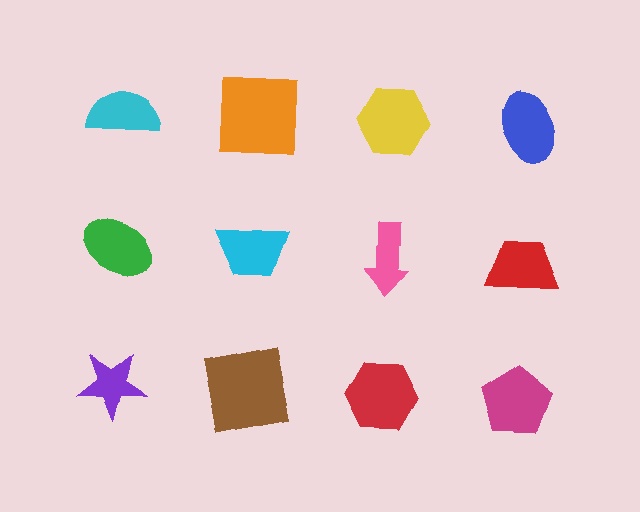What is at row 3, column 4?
A magenta pentagon.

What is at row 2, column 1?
A green ellipse.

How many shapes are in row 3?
4 shapes.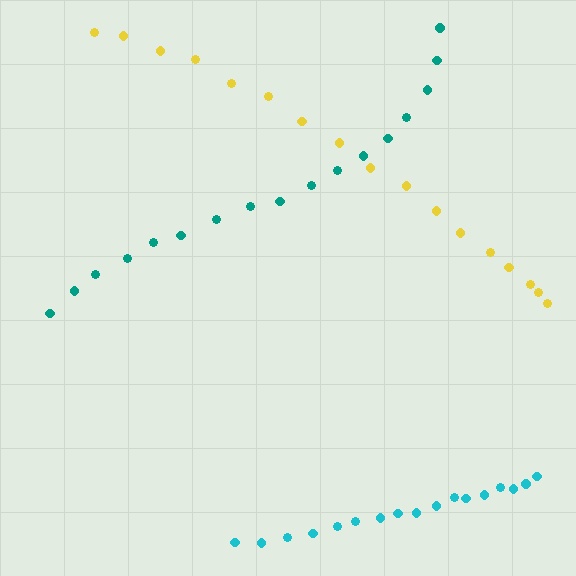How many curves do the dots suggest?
There are 3 distinct paths.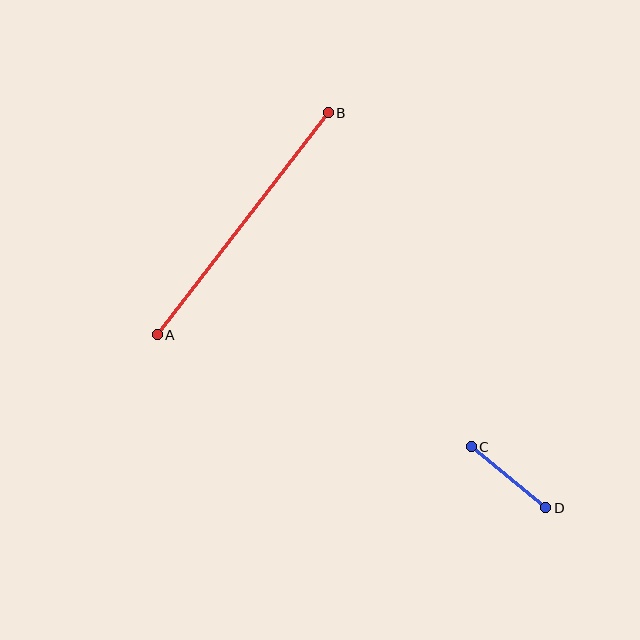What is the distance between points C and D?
The distance is approximately 96 pixels.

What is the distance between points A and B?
The distance is approximately 280 pixels.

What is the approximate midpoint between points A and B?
The midpoint is at approximately (243, 224) pixels.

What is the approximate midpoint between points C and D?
The midpoint is at approximately (509, 477) pixels.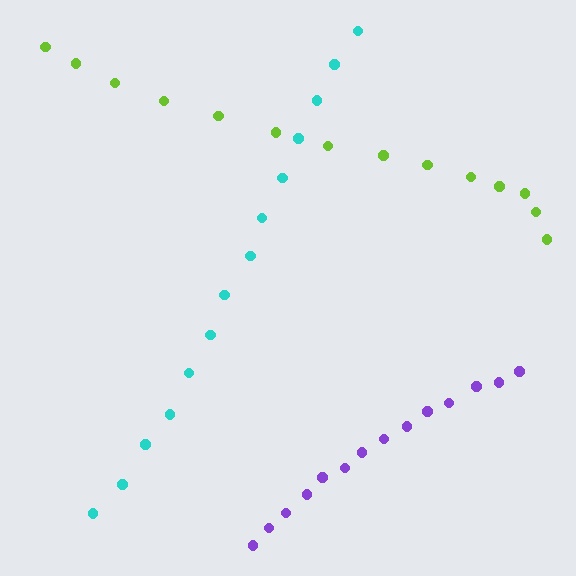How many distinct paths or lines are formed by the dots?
There are 3 distinct paths.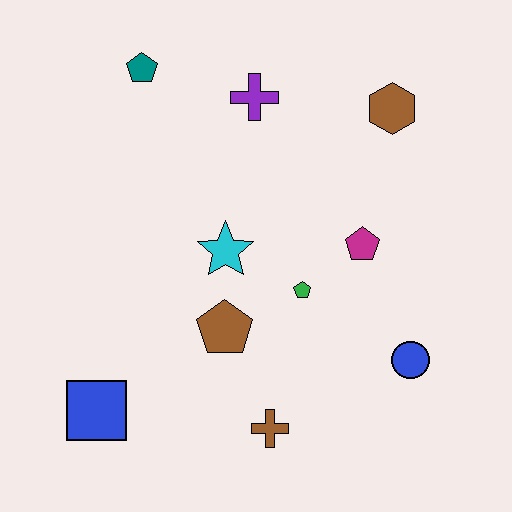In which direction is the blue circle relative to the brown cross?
The blue circle is to the right of the brown cross.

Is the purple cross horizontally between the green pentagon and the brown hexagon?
No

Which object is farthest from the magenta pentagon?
The blue square is farthest from the magenta pentagon.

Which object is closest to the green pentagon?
The magenta pentagon is closest to the green pentagon.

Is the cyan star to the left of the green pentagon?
Yes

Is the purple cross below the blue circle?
No